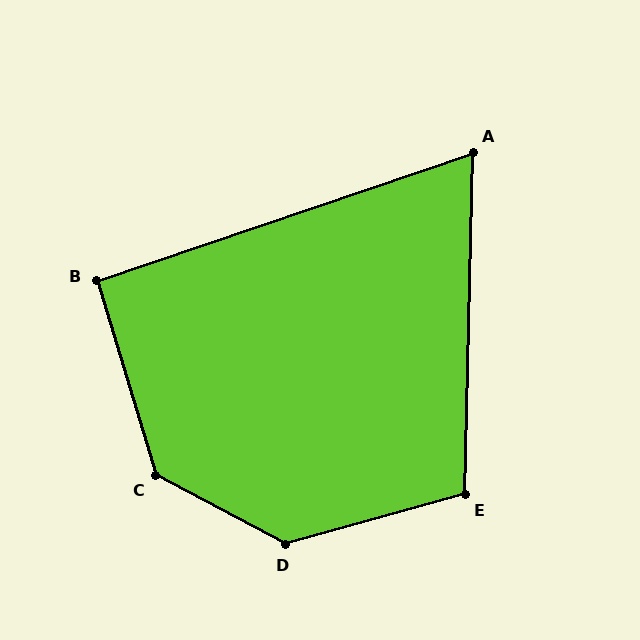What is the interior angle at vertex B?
Approximately 92 degrees (approximately right).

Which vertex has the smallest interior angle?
A, at approximately 70 degrees.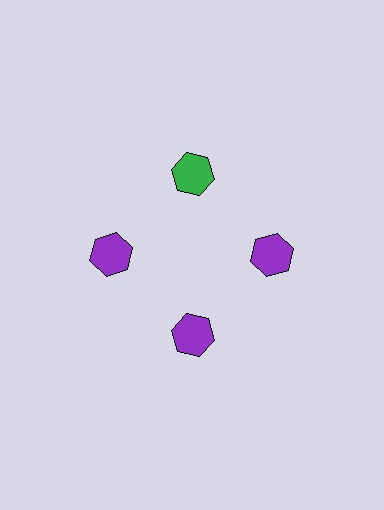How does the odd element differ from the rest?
It has a different color: green instead of purple.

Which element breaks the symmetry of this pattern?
The green hexagon at roughly the 12 o'clock position breaks the symmetry. All other shapes are purple hexagons.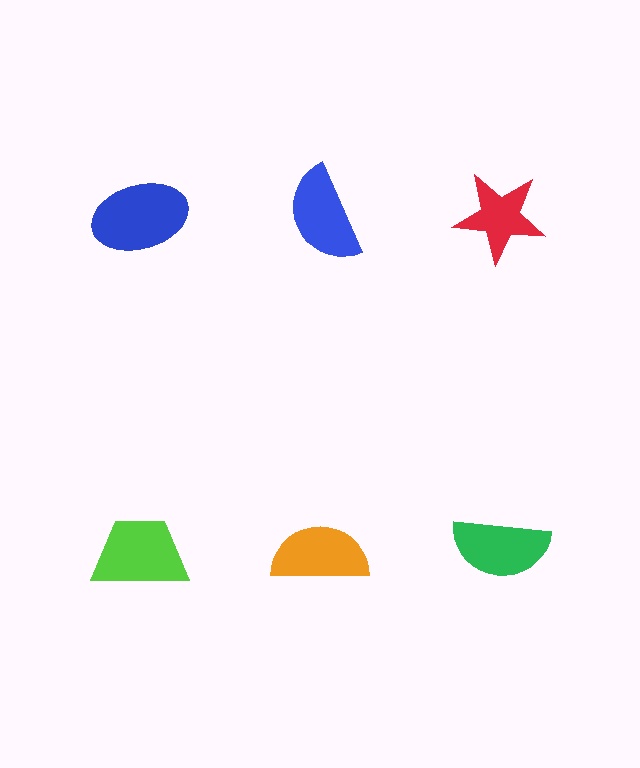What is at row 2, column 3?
A green semicircle.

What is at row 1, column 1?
A blue ellipse.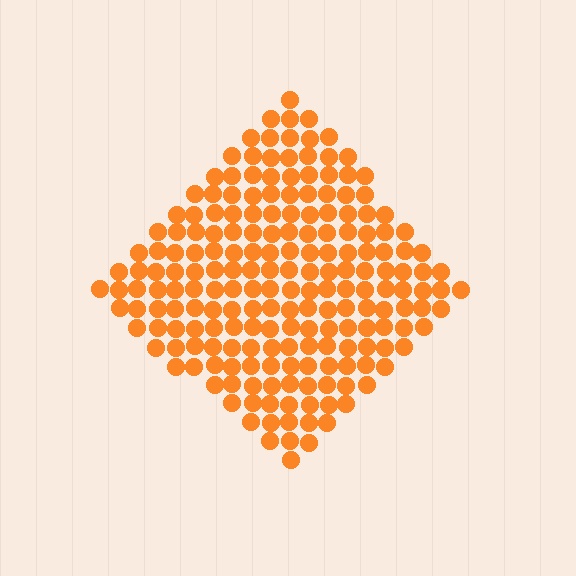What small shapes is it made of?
It is made of small circles.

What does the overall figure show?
The overall figure shows a diamond.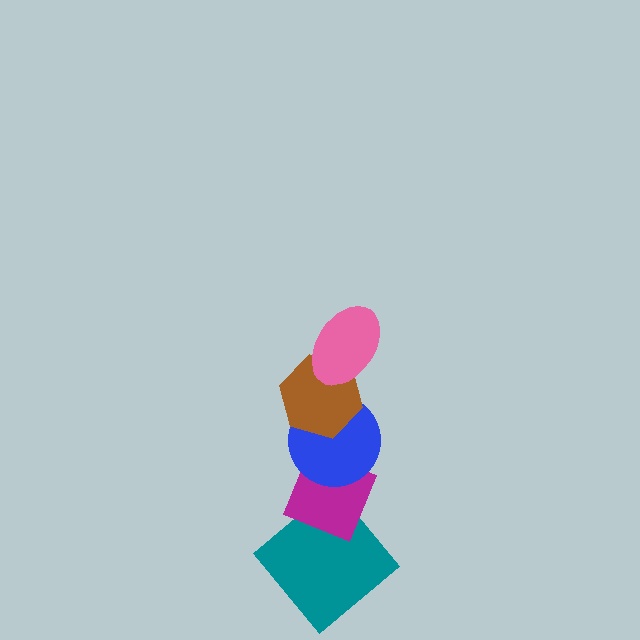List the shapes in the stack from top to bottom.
From top to bottom: the pink ellipse, the brown hexagon, the blue circle, the magenta diamond, the teal diamond.